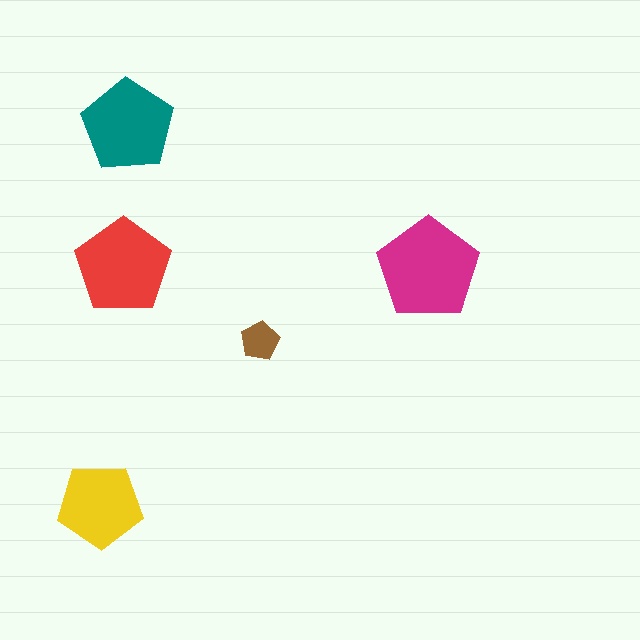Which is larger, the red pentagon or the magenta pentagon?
The magenta one.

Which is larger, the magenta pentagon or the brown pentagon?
The magenta one.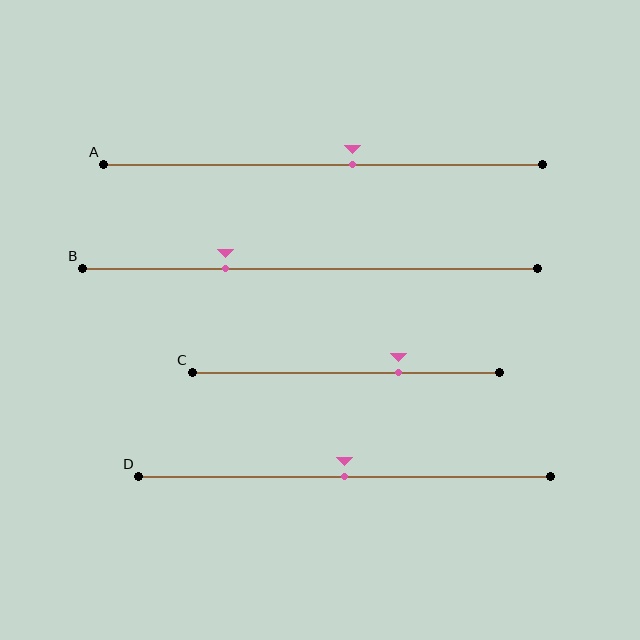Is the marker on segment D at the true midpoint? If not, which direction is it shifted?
Yes, the marker on segment D is at the true midpoint.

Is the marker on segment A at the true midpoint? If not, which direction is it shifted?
No, the marker on segment A is shifted to the right by about 7% of the segment length.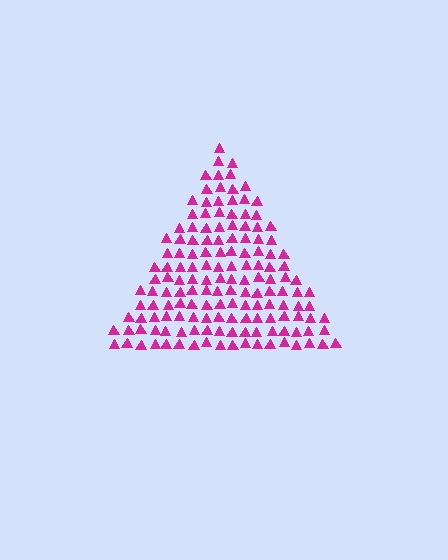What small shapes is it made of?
It is made of small triangles.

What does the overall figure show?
The overall figure shows a triangle.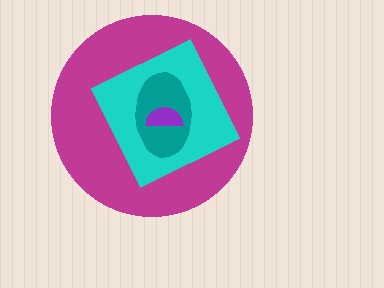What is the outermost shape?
The magenta circle.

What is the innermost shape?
The purple semicircle.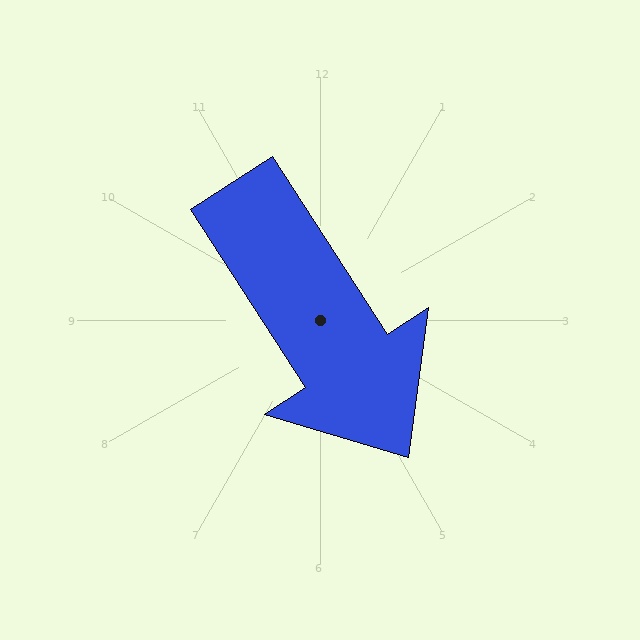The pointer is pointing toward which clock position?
Roughly 5 o'clock.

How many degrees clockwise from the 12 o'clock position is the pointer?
Approximately 147 degrees.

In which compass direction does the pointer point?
Southeast.